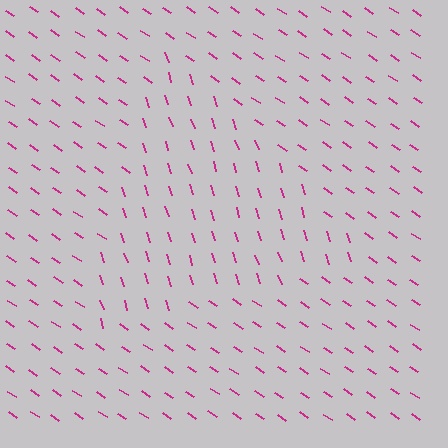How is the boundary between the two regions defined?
The boundary is defined purely by a change in line orientation (approximately 38 degrees difference). All lines are the same color and thickness.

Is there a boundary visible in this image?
Yes, there is a texture boundary formed by a change in line orientation.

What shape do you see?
I see a triangle.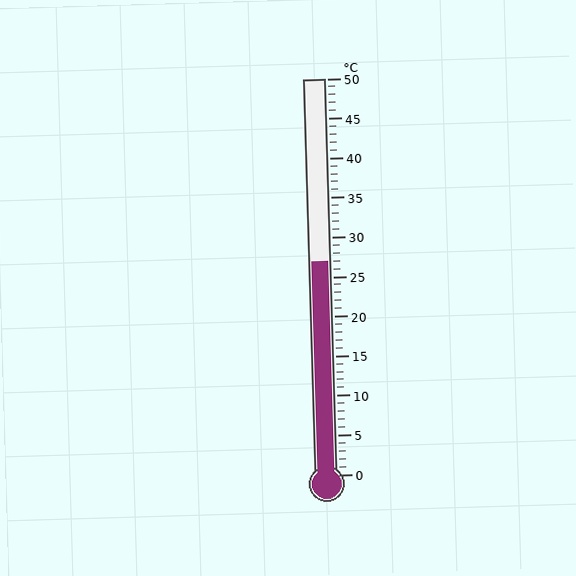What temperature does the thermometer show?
The thermometer shows approximately 27°C.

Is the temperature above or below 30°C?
The temperature is below 30°C.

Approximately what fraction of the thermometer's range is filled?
The thermometer is filled to approximately 55% of its range.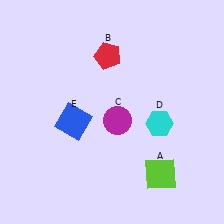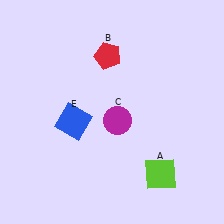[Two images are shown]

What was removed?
The cyan hexagon (D) was removed in Image 2.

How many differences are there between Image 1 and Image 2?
There is 1 difference between the two images.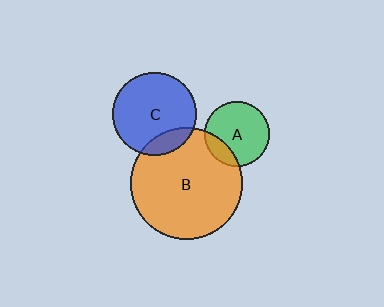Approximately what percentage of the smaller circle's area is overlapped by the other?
Approximately 15%.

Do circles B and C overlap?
Yes.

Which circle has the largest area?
Circle B (orange).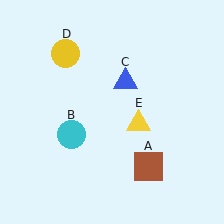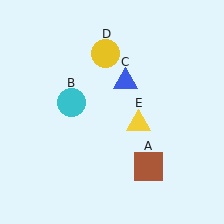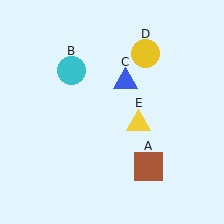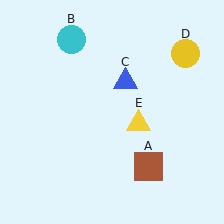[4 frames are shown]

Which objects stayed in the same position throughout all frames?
Brown square (object A) and blue triangle (object C) and yellow triangle (object E) remained stationary.